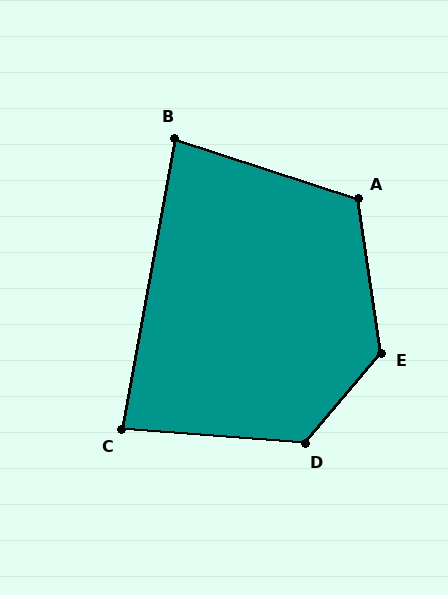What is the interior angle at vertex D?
Approximately 126 degrees (obtuse).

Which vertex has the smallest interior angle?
B, at approximately 82 degrees.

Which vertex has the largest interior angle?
E, at approximately 131 degrees.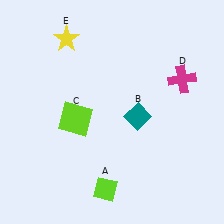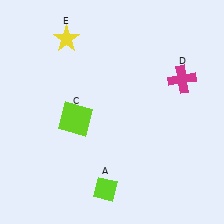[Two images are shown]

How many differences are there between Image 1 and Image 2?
There is 1 difference between the two images.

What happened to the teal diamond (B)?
The teal diamond (B) was removed in Image 2. It was in the bottom-right area of Image 1.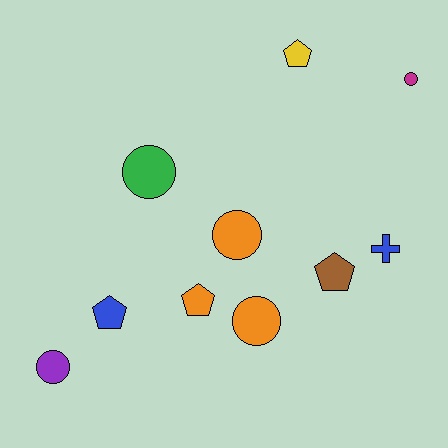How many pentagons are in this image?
There are 4 pentagons.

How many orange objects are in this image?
There are 3 orange objects.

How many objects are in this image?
There are 10 objects.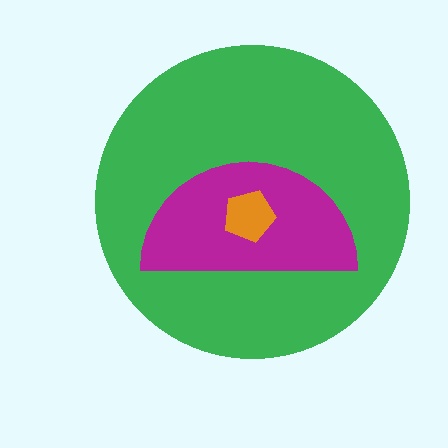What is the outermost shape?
The green circle.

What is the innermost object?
The orange pentagon.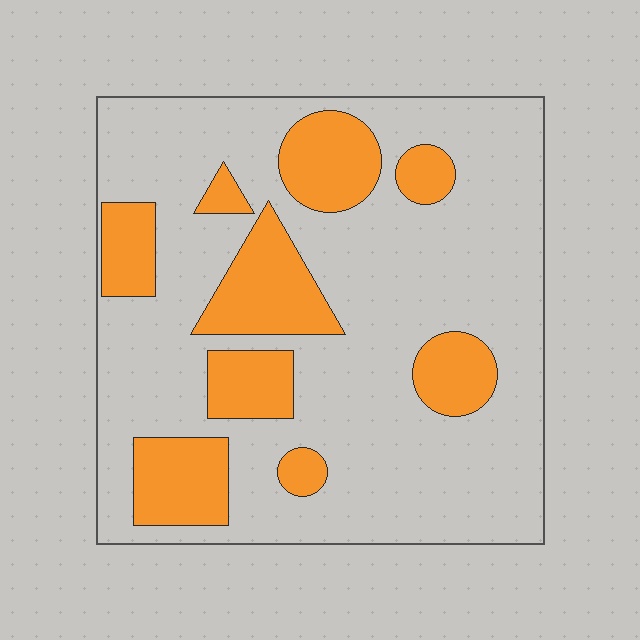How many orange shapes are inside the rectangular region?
9.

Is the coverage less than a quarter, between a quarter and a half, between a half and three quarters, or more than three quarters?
Between a quarter and a half.